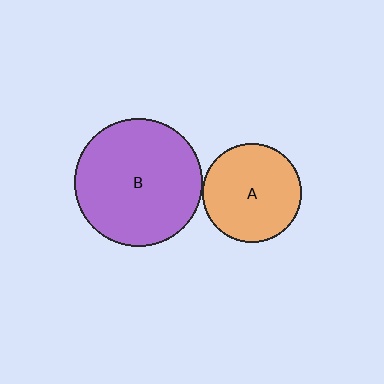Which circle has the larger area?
Circle B (purple).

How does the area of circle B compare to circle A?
Approximately 1.7 times.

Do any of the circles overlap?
No, none of the circles overlap.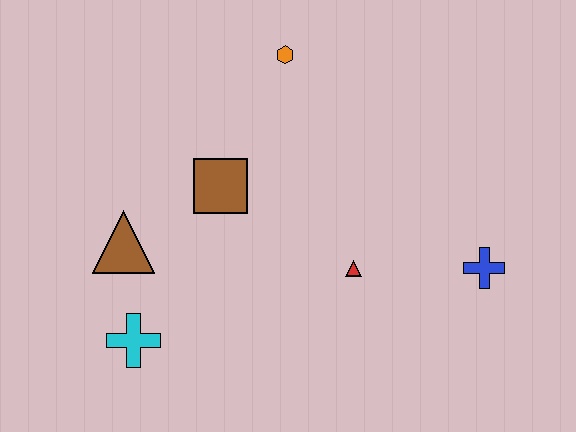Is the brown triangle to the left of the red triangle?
Yes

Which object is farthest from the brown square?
The blue cross is farthest from the brown square.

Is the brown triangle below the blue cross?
No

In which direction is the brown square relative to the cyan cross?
The brown square is above the cyan cross.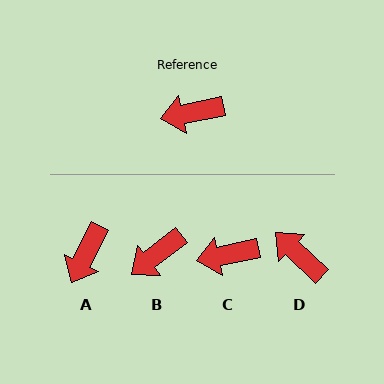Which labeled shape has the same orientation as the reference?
C.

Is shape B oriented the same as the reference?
No, it is off by about 27 degrees.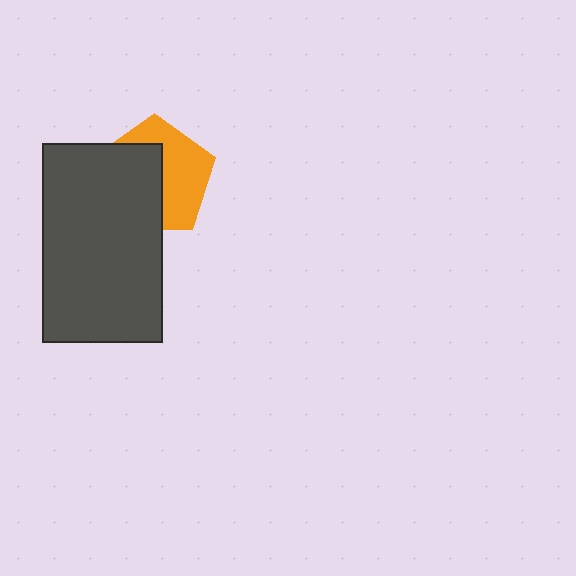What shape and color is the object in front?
The object in front is a dark gray rectangle.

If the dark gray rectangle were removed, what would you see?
You would see the complete orange pentagon.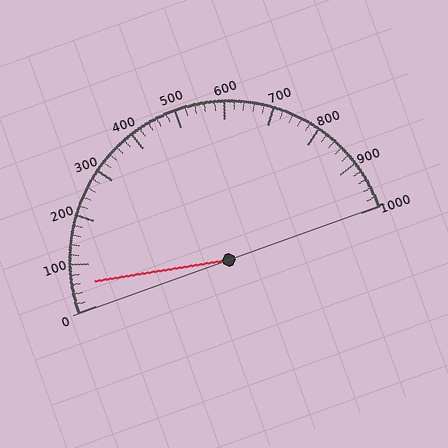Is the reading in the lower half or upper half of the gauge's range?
The reading is in the lower half of the range (0 to 1000).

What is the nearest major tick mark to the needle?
The nearest major tick mark is 100.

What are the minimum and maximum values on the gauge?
The gauge ranges from 0 to 1000.